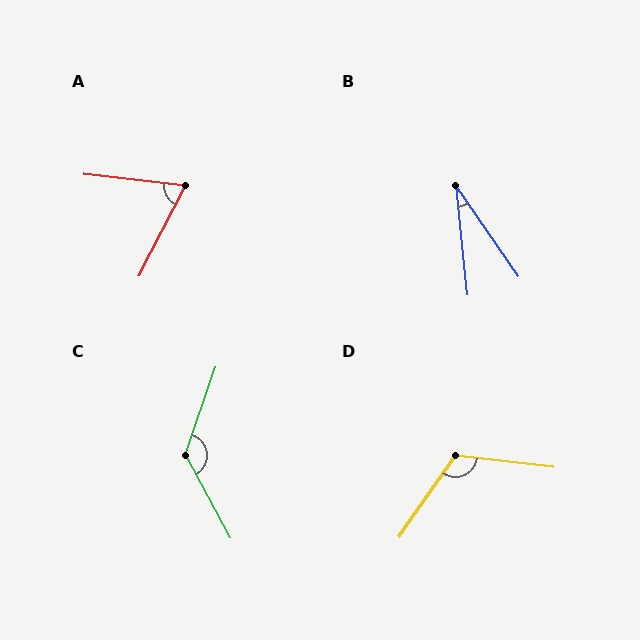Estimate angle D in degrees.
Approximately 118 degrees.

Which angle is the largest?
C, at approximately 133 degrees.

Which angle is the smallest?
B, at approximately 29 degrees.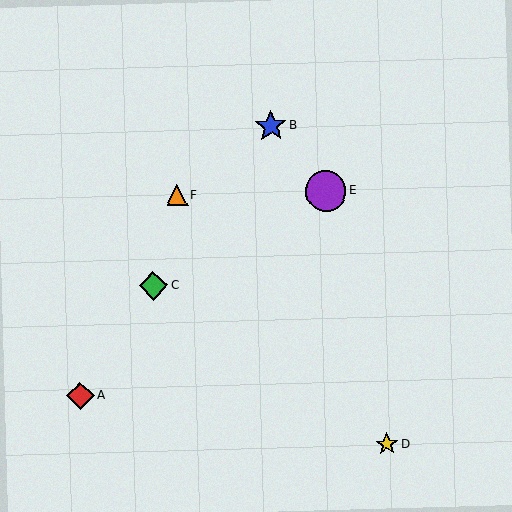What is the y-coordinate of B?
Object B is at y≈126.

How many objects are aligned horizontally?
2 objects (E, F) are aligned horizontally.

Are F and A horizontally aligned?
No, F is at y≈195 and A is at y≈396.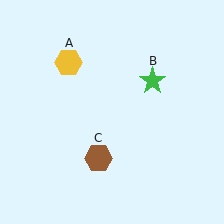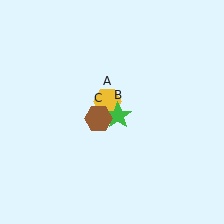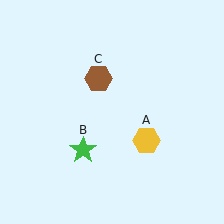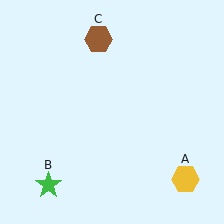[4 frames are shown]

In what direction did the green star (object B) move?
The green star (object B) moved down and to the left.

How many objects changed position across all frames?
3 objects changed position: yellow hexagon (object A), green star (object B), brown hexagon (object C).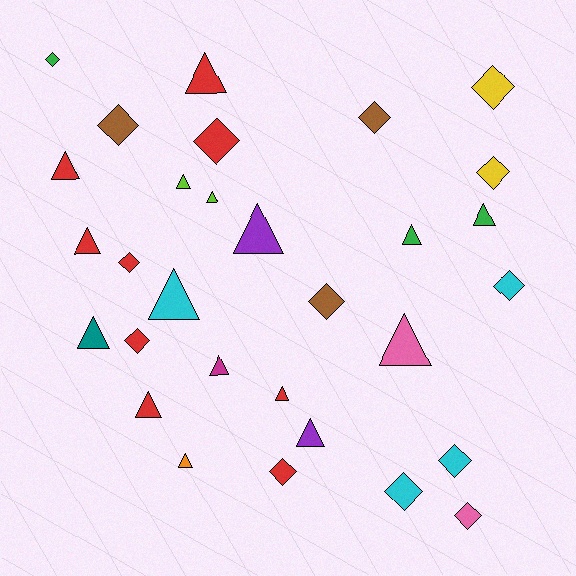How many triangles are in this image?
There are 16 triangles.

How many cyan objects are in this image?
There are 4 cyan objects.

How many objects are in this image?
There are 30 objects.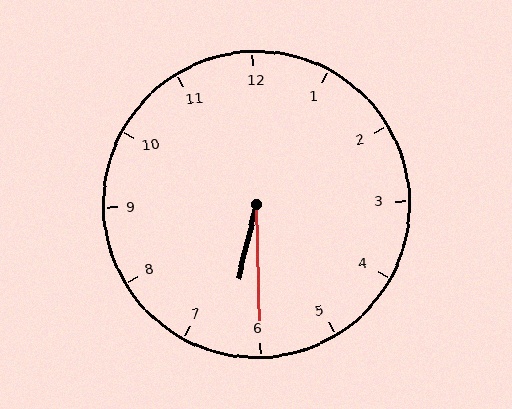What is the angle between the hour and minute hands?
Approximately 15 degrees.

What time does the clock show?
6:30.